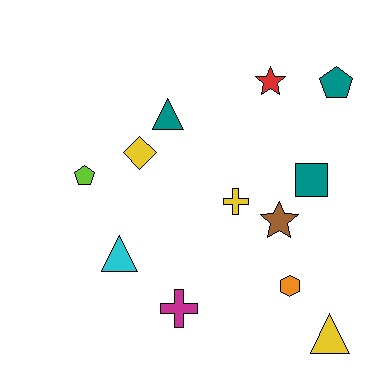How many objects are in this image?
There are 12 objects.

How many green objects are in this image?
There are no green objects.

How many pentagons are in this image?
There are 2 pentagons.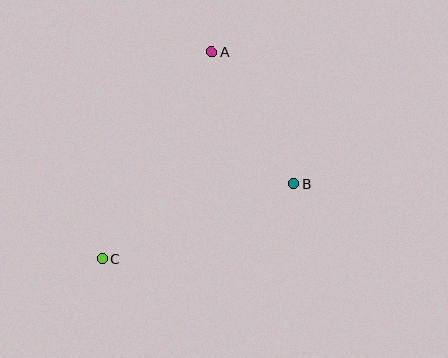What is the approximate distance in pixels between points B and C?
The distance between B and C is approximately 206 pixels.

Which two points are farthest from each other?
Points A and C are farthest from each other.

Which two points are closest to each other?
Points A and B are closest to each other.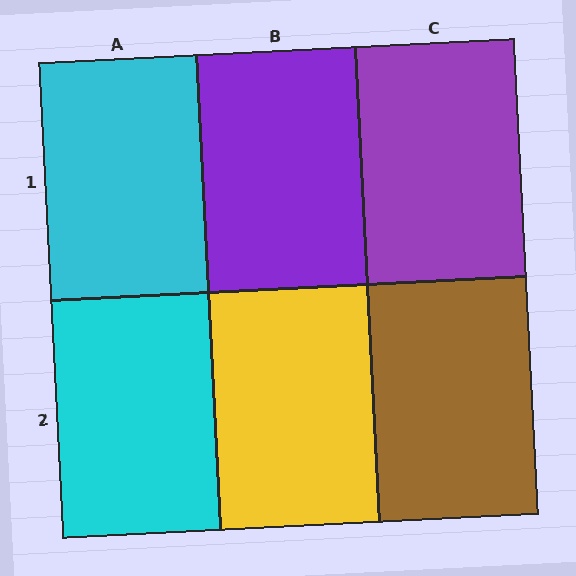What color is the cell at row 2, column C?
Brown.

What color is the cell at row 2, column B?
Yellow.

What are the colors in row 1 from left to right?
Cyan, purple, purple.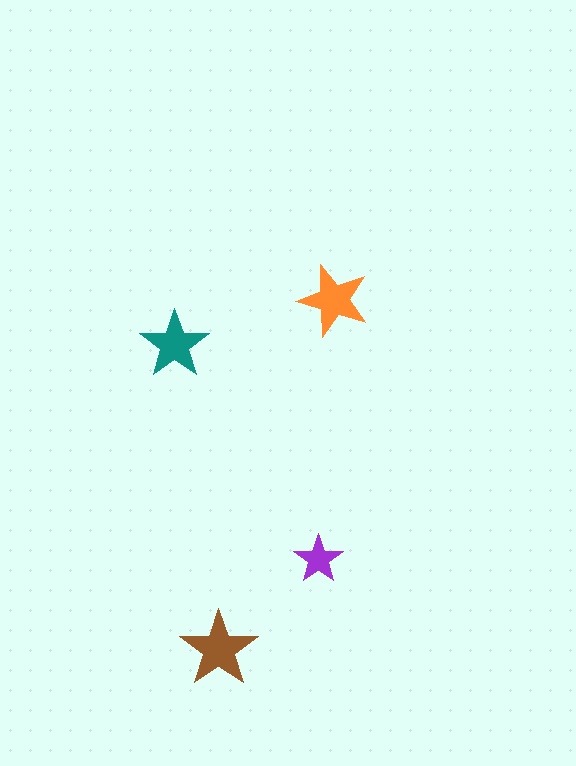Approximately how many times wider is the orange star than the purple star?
About 1.5 times wider.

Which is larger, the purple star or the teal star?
The teal one.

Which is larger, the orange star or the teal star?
The orange one.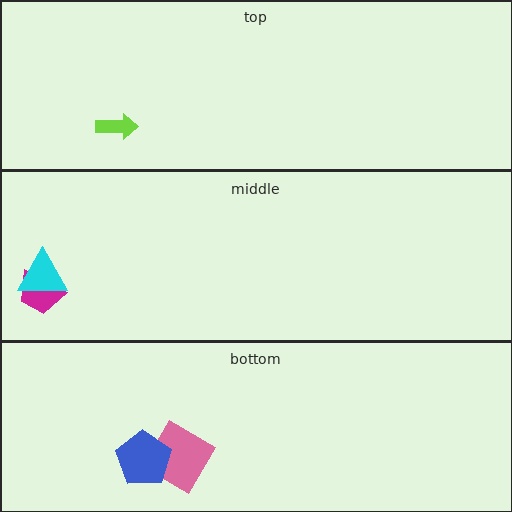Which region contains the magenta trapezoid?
The middle region.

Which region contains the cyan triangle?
The middle region.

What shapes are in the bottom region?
The pink diamond, the blue pentagon.